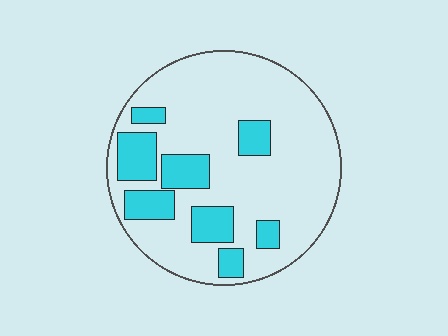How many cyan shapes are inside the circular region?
8.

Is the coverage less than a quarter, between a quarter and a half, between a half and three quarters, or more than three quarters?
Less than a quarter.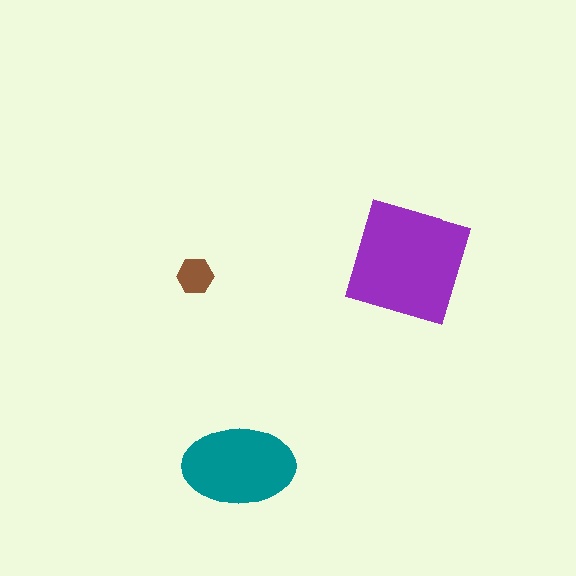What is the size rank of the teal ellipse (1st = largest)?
2nd.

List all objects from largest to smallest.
The purple square, the teal ellipse, the brown hexagon.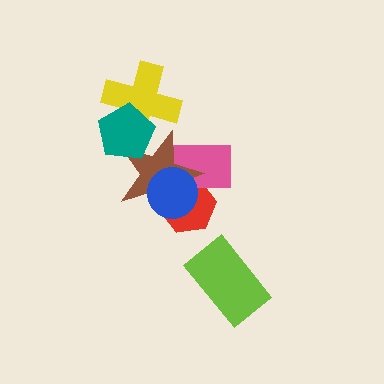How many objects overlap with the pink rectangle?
3 objects overlap with the pink rectangle.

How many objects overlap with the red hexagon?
3 objects overlap with the red hexagon.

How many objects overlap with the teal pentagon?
2 objects overlap with the teal pentagon.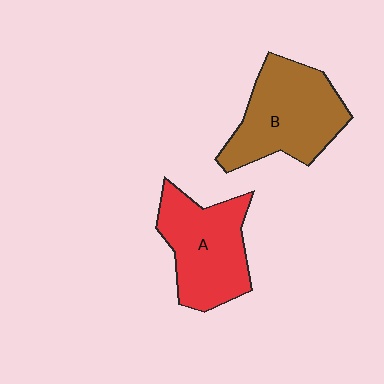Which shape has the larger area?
Shape B (brown).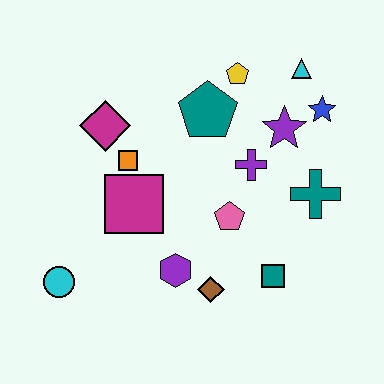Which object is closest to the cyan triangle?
The blue star is closest to the cyan triangle.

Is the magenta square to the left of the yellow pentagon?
Yes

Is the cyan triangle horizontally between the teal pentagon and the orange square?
No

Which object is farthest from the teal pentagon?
The cyan circle is farthest from the teal pentagon.